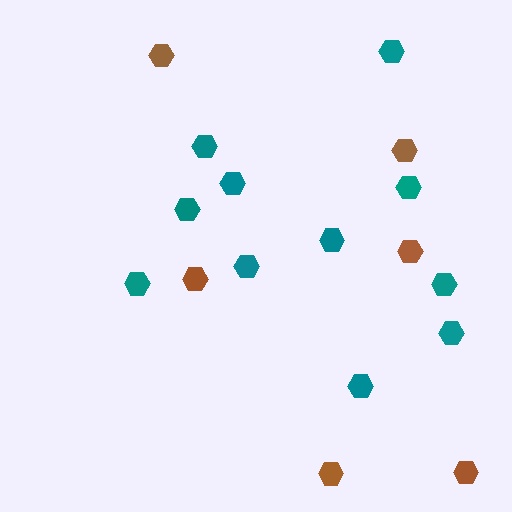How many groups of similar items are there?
There are 2 groups: one group of teal hexagons (11) and one group of brown hexagons (6).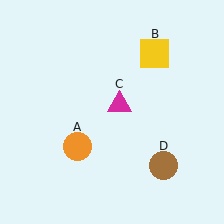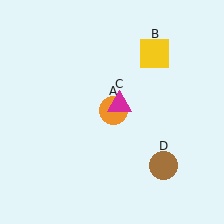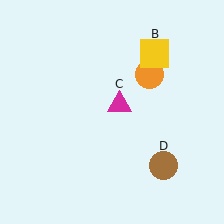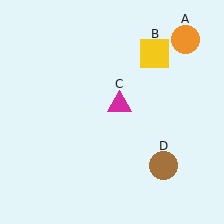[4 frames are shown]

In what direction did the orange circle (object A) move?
The orange circle (object A) moved up and to the right.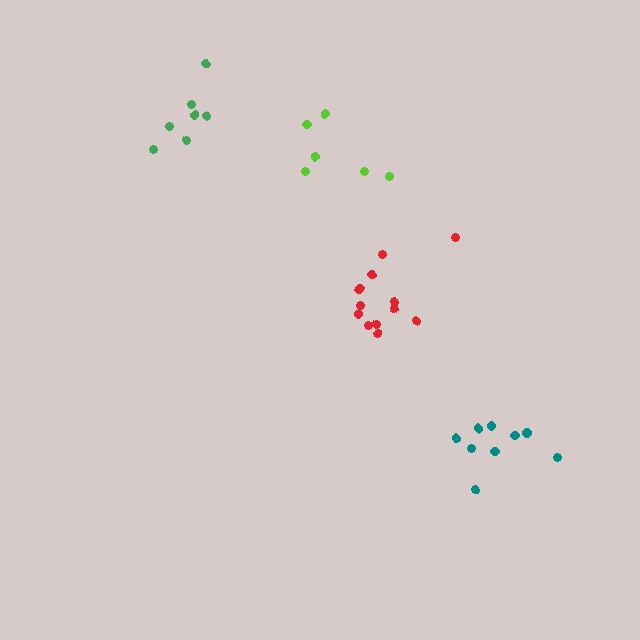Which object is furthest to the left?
The green cluster is leftmost.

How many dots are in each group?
Group 1: 6 dots, Group 2: 7 dots, Group 3: 9 dots, Group 4: 12 dots (34 total).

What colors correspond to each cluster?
The clusters are colored: lime, green, teal, red.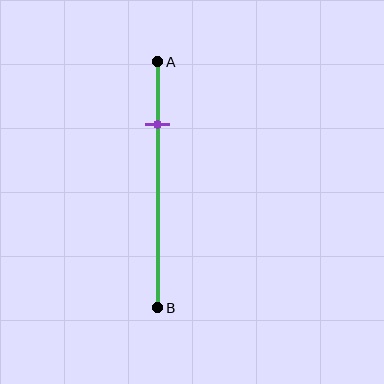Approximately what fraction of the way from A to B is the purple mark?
The purple mark is approximately 25% of the way from A to B.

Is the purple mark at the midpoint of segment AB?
No, the mark is at about 25% from A, not at the 50% midpoint.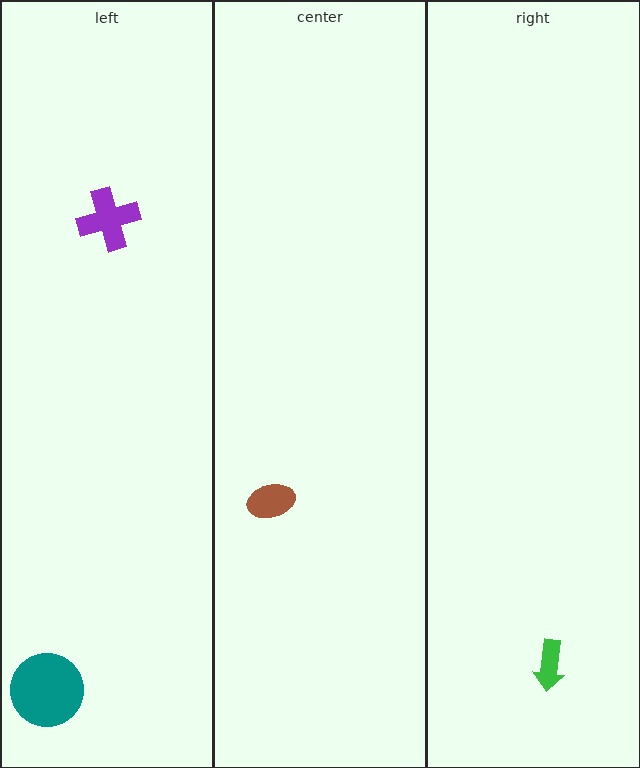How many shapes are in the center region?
1.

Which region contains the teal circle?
The left region.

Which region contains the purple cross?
The left region.